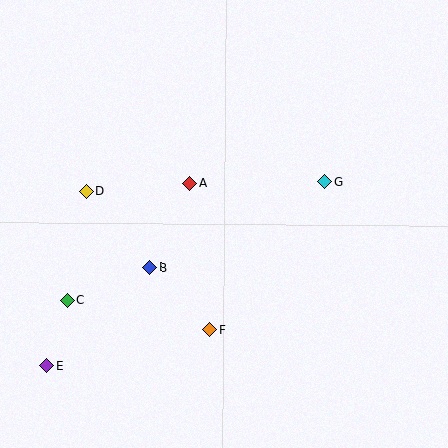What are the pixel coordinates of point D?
Point D is at (86, 191).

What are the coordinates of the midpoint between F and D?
The midpoint between F and D is at (148, 261).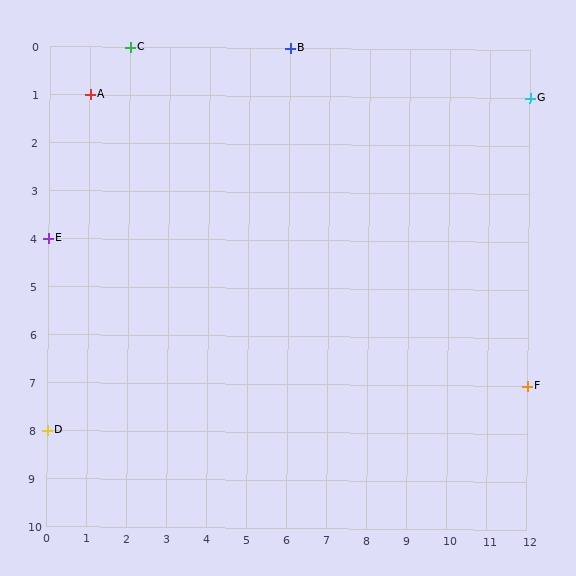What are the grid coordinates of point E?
Point E is at grid coordinates (0, 4).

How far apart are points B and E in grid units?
Points B and E are 6 columns and 4 rows apart (about 7.2 grid units diagonally).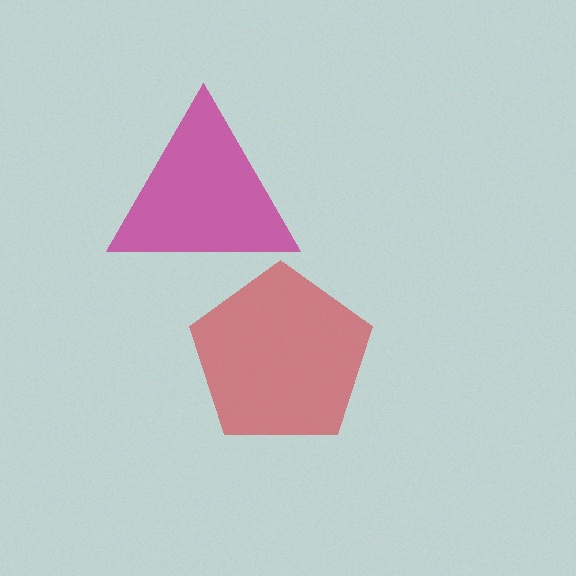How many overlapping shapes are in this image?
There are 2 overlapping shapes in the image.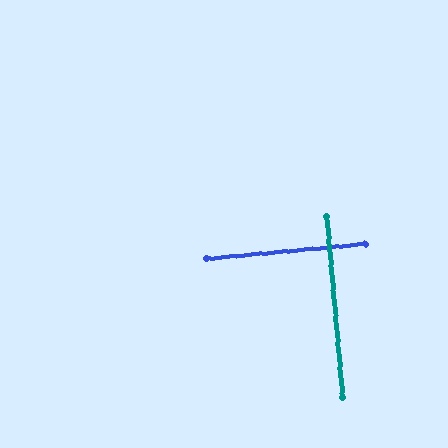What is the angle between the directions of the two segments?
Approximately 90 degrees.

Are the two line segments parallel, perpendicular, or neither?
Perpendicular — they meet at approximately 90°.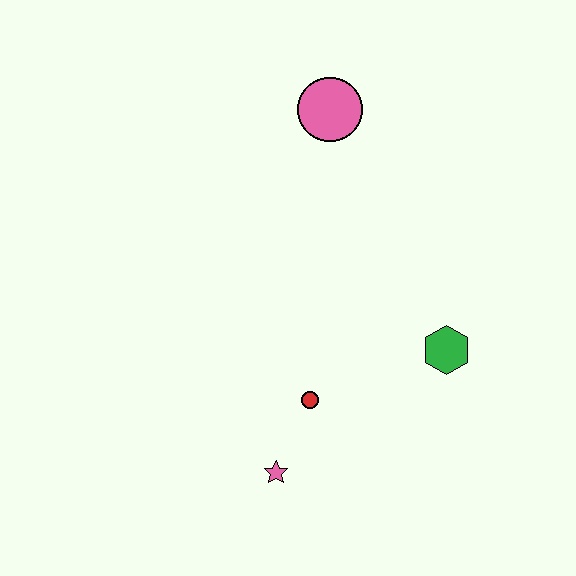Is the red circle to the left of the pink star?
No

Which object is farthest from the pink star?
The pink circle is farthest from the pink star.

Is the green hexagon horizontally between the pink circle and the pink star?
No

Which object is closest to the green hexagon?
The red circle is closest to the green hexagon.